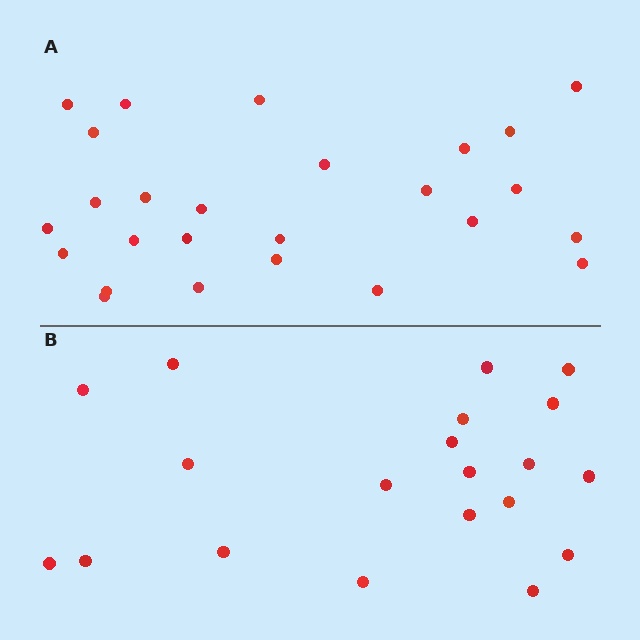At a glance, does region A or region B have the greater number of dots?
Region A (the top region) has more dots.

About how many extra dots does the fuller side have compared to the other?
Region A has about 6 more dots than region B.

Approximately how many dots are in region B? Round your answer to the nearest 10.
About 20 dots.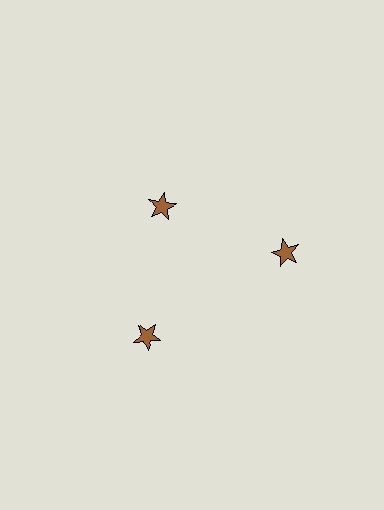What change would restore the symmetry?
The symmetry would be restored by moving it outward, back onto the ring so that all 3 stars sit at equal angles and equal distance from the center.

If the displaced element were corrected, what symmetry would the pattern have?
It would have 3-fold rotational symmetry — the pattern would map onto itself every 120 degrees.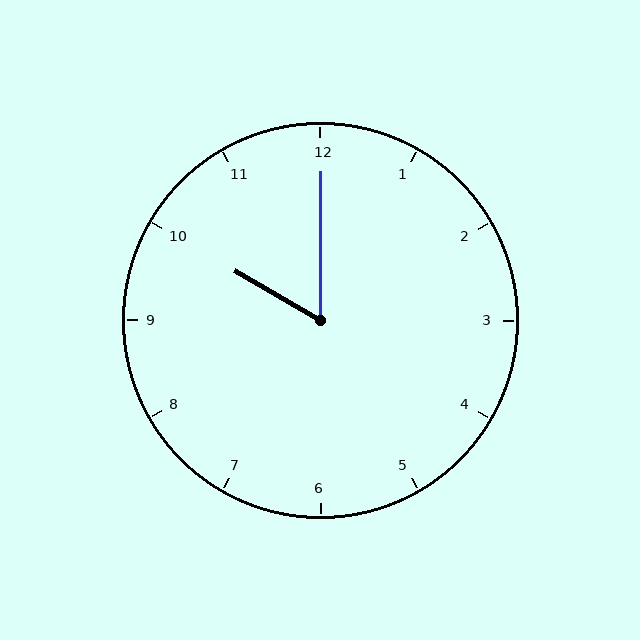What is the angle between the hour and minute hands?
Approximately 60 degrees.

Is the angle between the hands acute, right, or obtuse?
It is acute.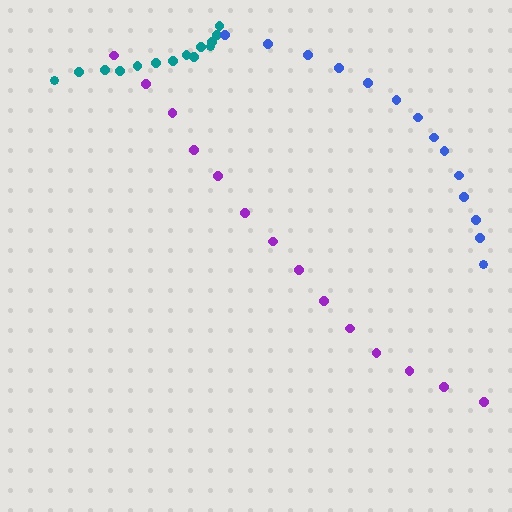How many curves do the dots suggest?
There are 3 distinct paths.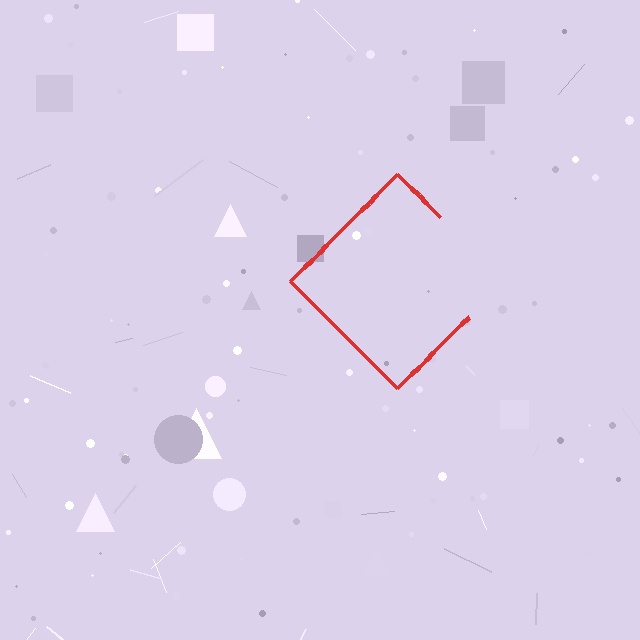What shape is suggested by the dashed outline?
The dashed outline suggests a diamond.